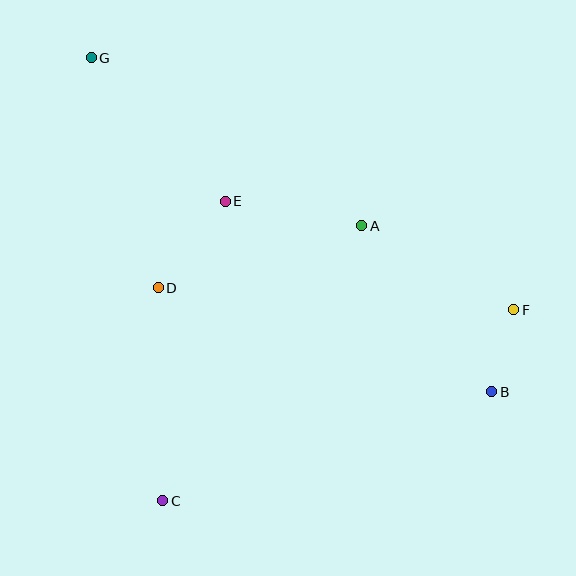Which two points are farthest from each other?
Points B and G are farthest from each other.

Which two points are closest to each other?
Points B and F are closest to each other.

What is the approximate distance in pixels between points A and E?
The distance between A and E is approximately 138 pixels.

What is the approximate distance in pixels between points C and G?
The distance between C and G is approximately 449 pixels.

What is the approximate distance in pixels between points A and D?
The distance between A and D is approximately 213 pixels.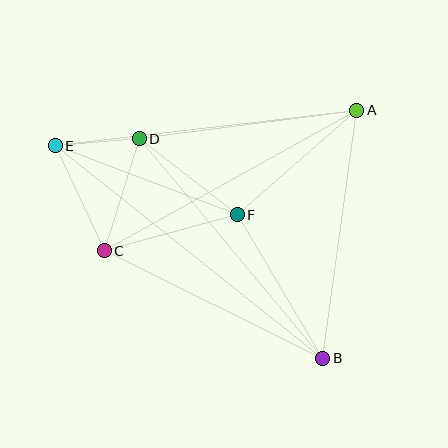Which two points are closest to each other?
Points D and E are closest to each other.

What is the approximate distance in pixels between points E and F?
The distance between E and F is approximately 195 pixels.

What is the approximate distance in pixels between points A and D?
The distance between A and D is approximately 219 pixels.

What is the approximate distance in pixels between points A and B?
The distance between A and B is approximately 250 pixels.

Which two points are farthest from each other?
Points B and E are farthest from each other.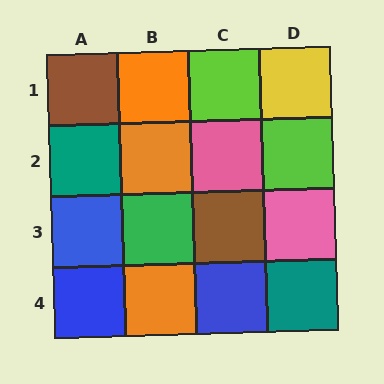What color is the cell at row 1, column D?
Yellow.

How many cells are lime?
2 cells are lime.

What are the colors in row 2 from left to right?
Teal, orange, pink, lime.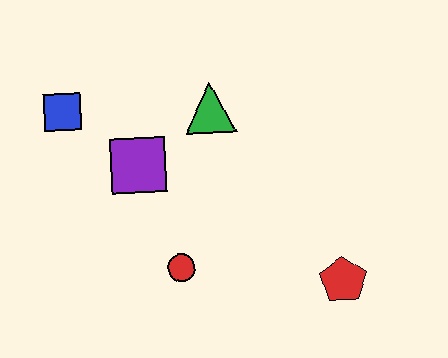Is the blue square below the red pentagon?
No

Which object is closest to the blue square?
The purple square is closest to the blue square.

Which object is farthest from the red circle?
The blue square is farthest from the red circle.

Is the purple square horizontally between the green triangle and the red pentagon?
No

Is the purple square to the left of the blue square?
No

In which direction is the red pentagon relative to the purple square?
The red pentagon is to the right of the purple square.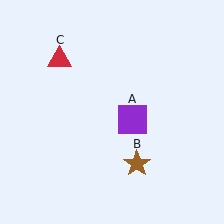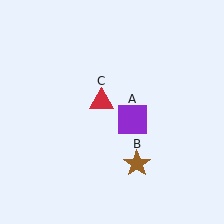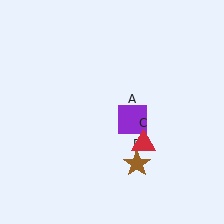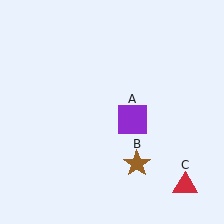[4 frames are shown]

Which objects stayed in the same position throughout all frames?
Purple square (object A) and brown star (object B) remained stationary.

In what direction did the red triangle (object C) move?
The red triangle (object C) moved down and to the right.